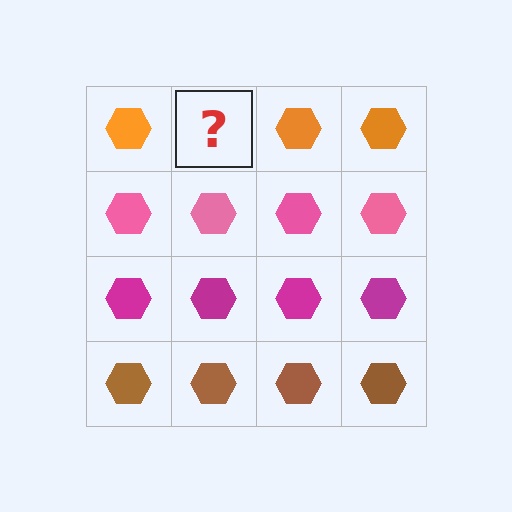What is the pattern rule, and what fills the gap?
The rule is that each row has a consistent color. The gap should be filled with an orange hexagon.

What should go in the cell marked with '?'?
The missing cell should contain an orange hexagon.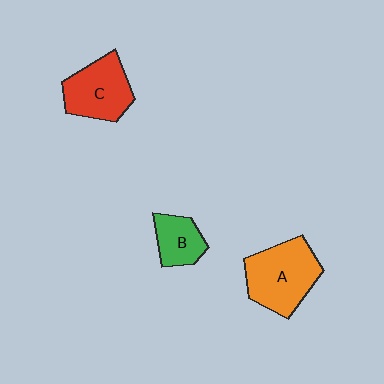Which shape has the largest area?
Shape A (orange).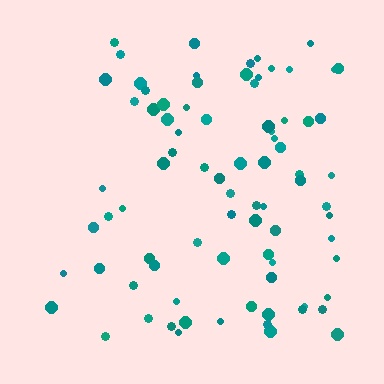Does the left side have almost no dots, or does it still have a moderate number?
Still a moderate number, just noticeably fewer than the right.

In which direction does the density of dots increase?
From left to right, with the right side densest.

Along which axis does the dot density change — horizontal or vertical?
Horizontal.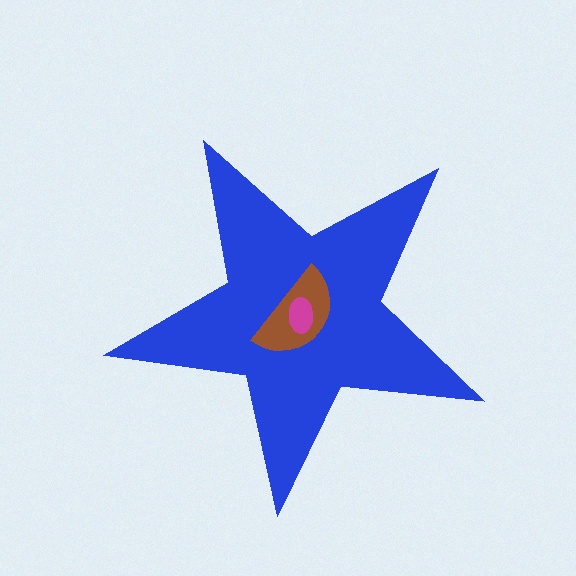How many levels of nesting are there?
3.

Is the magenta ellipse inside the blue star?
Yes.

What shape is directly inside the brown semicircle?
The magenta ellipse.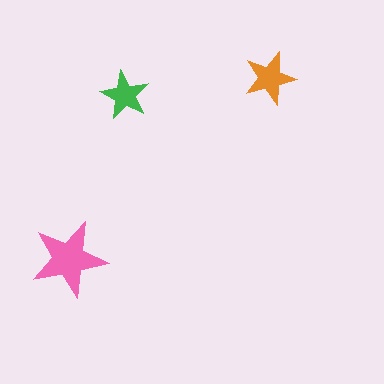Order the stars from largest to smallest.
the pink one, the orange one, the green one.